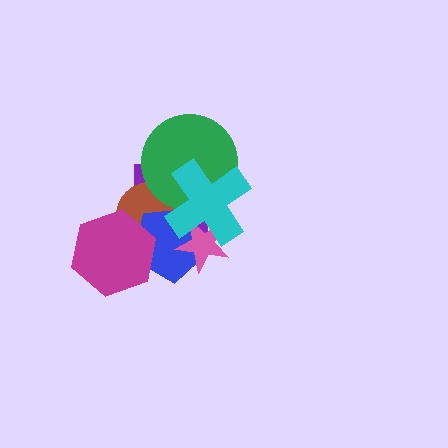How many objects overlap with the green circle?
3 objects overlap with the green circle.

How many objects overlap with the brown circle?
5 objects overlap with the brown circle.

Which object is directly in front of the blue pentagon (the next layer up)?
The magenta hexagon is directly in front of the blue pentagon.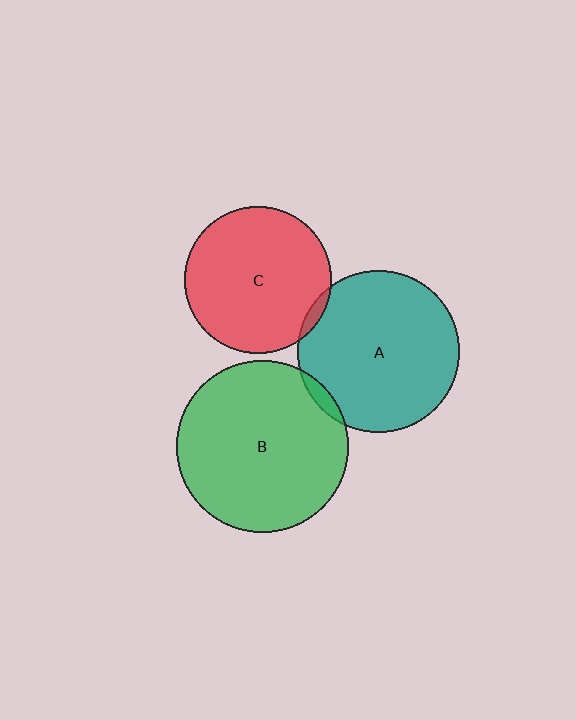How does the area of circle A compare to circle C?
Approximately 1.2 times.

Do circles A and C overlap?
Yes.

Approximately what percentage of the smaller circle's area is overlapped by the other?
Approximately 5%.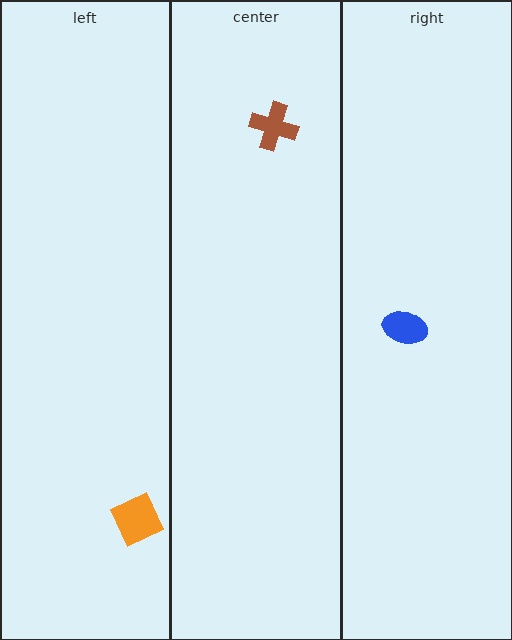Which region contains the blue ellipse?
The right region.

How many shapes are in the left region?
1.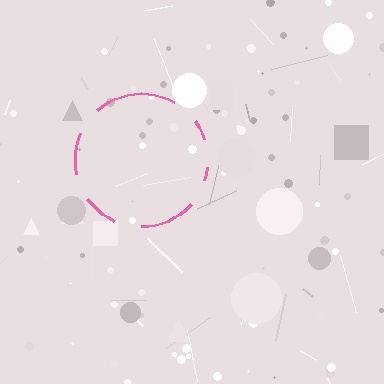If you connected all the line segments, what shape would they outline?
They would outline a circle.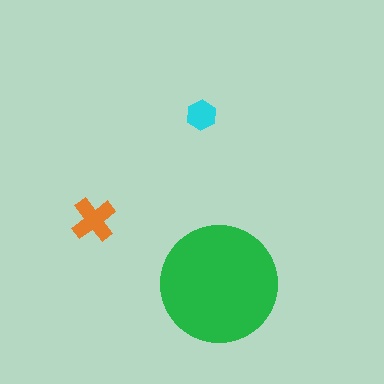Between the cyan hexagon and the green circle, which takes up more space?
The green circle.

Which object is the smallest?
The cyan hexagon.